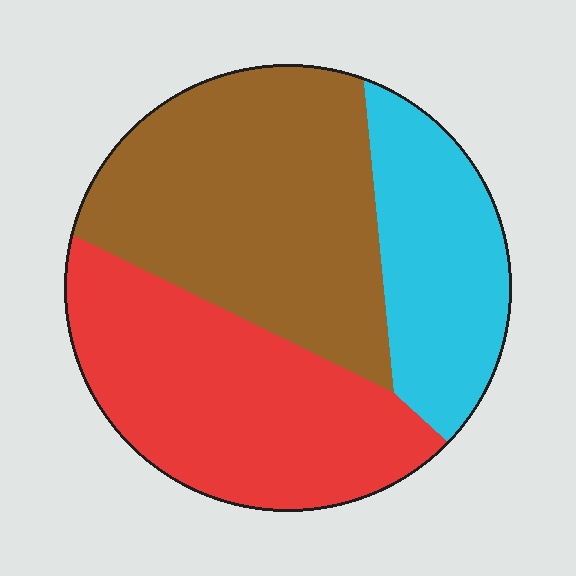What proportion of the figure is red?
Red takes up between a quarter and a half of the figure.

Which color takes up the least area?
Cyan, at roughly 20%.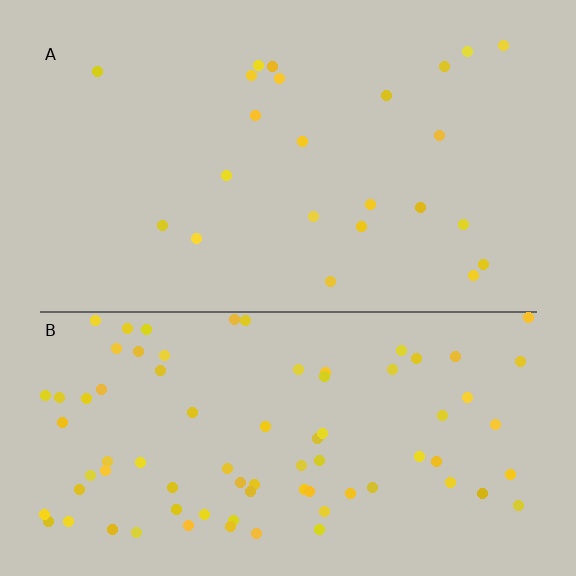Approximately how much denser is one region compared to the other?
Approximately 3.4× — region B over region A.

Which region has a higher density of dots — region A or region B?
B (the bottom).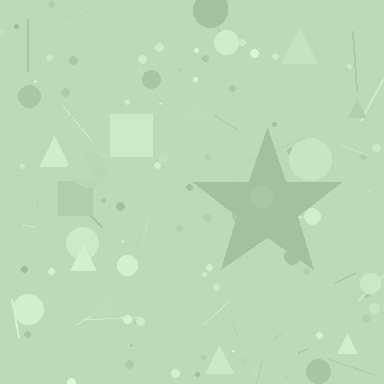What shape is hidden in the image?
A star is hidden in the image.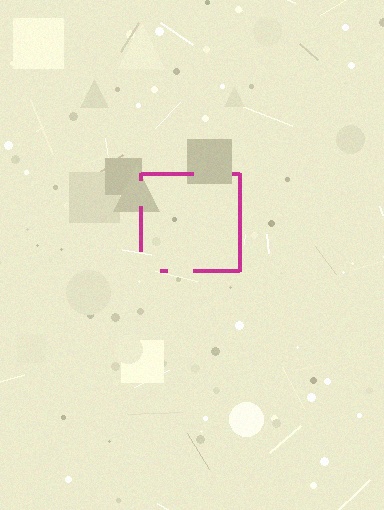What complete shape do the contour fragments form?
The contour fragments form a square.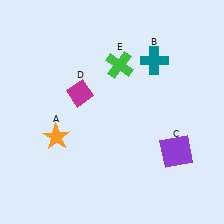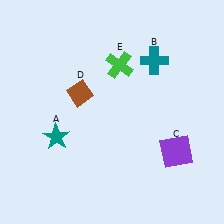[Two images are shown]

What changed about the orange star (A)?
In Image 1, A is orange. In Image 2, it changed to teal.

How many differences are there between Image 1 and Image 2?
There are 2 differences between the two images.